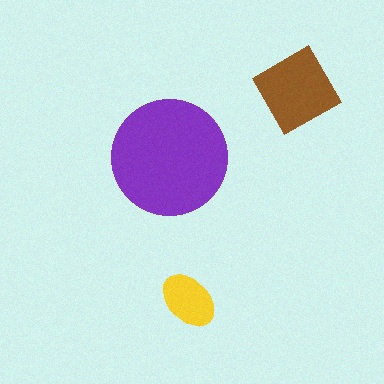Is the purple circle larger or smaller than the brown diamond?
Larger.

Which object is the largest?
The purple circle.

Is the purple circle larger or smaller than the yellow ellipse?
Larger.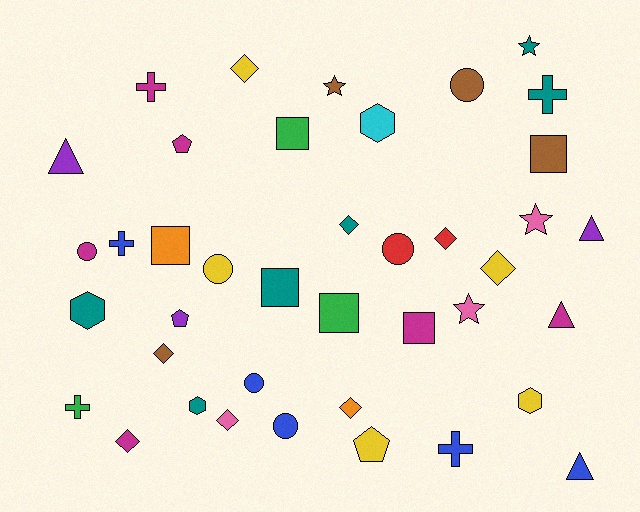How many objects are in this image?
There are 40 objects.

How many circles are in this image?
There are 6 circles.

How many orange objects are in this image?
There are 2 orange objects.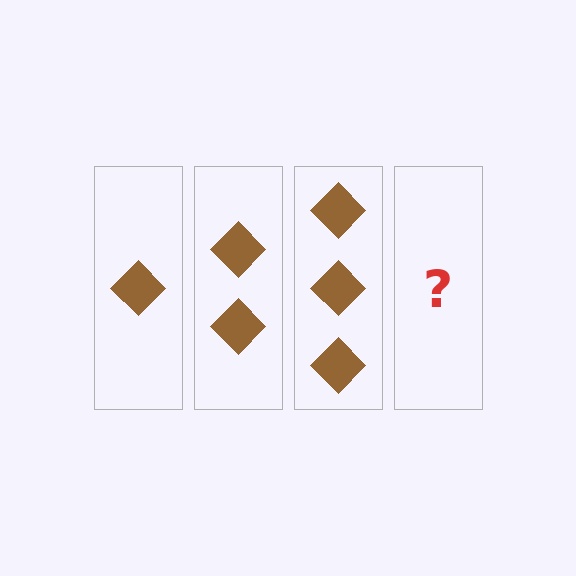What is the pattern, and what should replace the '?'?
The pattern is that each step adds one more diamond. The '?' should be 4 diamonds.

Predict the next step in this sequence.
The next step is 4 diamonds.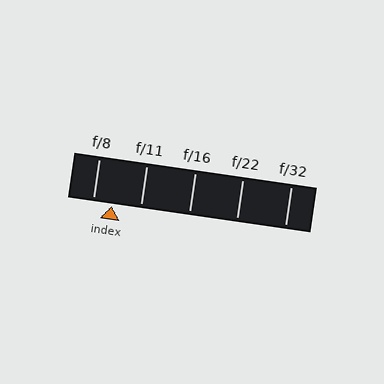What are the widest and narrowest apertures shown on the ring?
The widest aperture shown is f/8 and the narrowest is f/32.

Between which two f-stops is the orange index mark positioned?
The index mark is between f/8 and f/11.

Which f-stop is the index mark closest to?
The index mark is closest to f/8.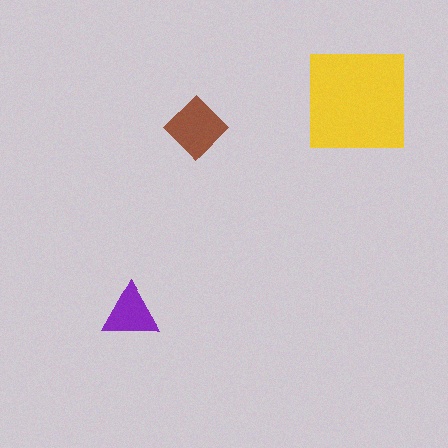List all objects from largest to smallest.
The yellow square, the brown diamond, the purple triangle.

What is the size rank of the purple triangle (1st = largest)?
3rd.